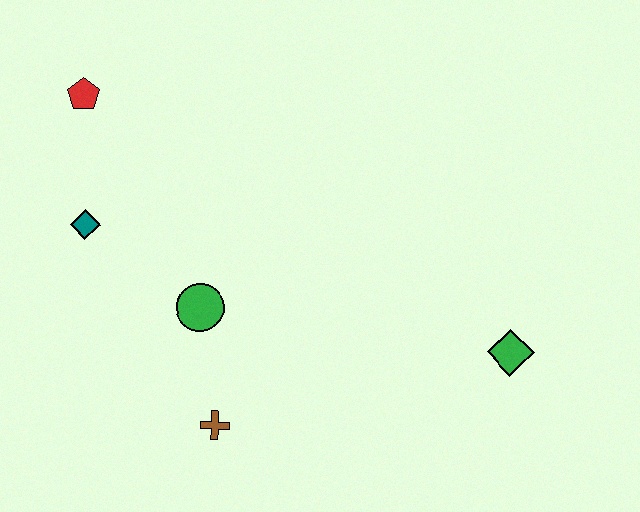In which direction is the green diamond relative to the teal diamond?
The green diamond is to the right of the teal diamond.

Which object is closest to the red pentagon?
The teal diamond is closest to the red pentagon.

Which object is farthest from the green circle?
The green diamond is farthest from the green circle.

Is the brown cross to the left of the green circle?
No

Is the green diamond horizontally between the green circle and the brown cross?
No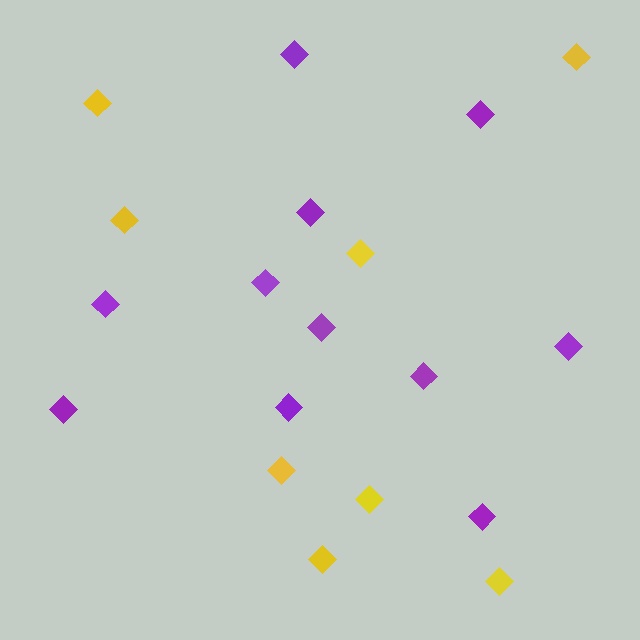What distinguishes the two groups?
There are 2 groups: one group of yellow diamonds (8) and one group of purple diamonds (11).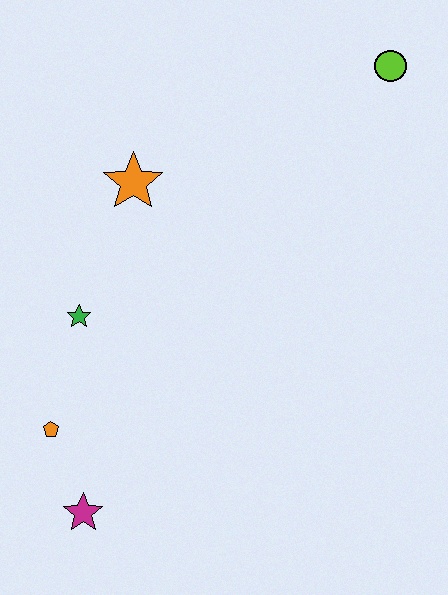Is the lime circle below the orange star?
No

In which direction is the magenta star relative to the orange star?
The magenta star is below the orange star.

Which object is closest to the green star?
The orange pentagon is closest to the green star.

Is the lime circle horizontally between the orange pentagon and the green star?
No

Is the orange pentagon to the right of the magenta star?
No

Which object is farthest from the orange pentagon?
The lime circle is farthest from the orange pentagon.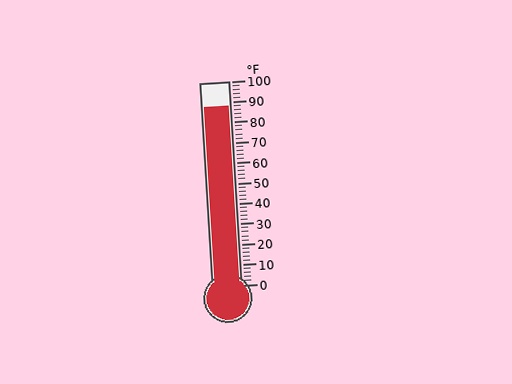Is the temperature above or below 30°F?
The temperature is above 30°F.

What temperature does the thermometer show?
The thermometer shows approximately 88°F.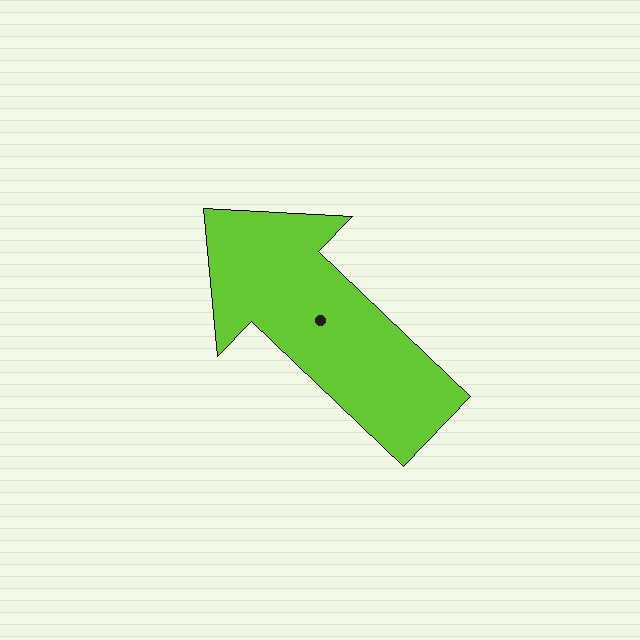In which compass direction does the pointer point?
Northwest.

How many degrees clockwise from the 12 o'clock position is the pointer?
Approximately 314 degrees.